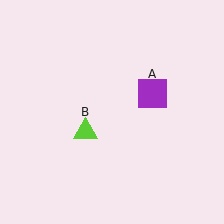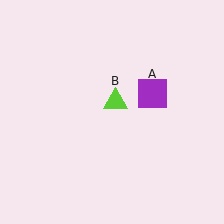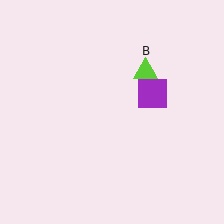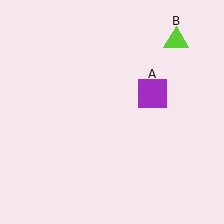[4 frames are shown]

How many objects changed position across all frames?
1 object changed position: lime triangle (object B).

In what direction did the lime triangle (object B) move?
The lime triangle (object B) moved up and to the right.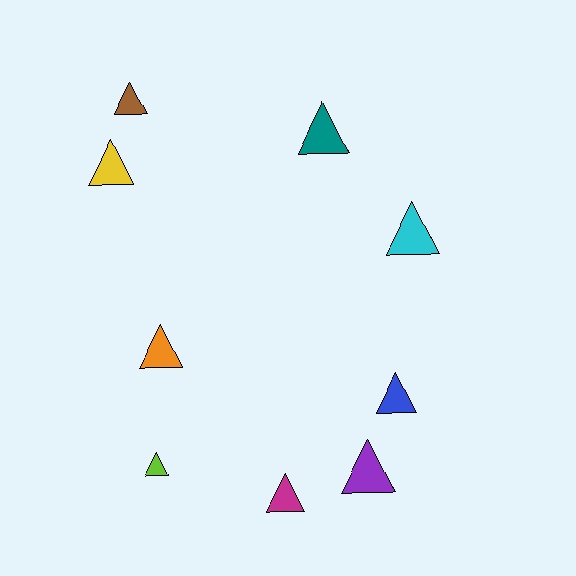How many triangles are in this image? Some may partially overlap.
There are 9 triangles.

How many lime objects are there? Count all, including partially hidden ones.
There is 1 lime object.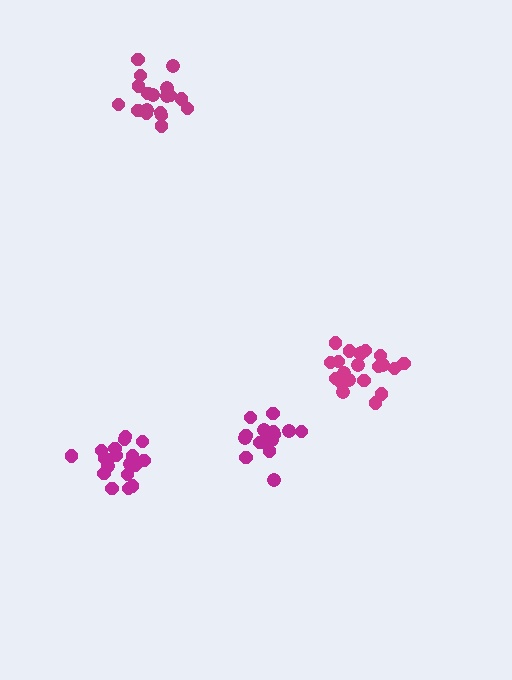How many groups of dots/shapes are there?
There are 4 groups.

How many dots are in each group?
Group 1: 18 dots, Group 2: 21 dots, Group 3: 17 dots, Group 4: 18 dots (74 total).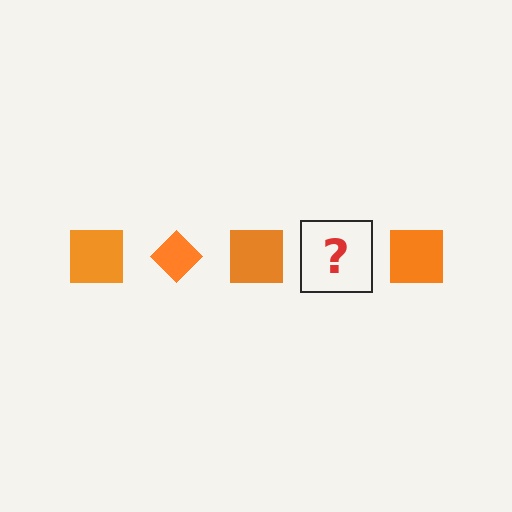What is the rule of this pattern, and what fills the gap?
The rule is that the pattern cycles through square, diamond shapes in orange. The gap should be filled with an orange diamond.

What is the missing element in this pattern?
The missing element is an orange diamond.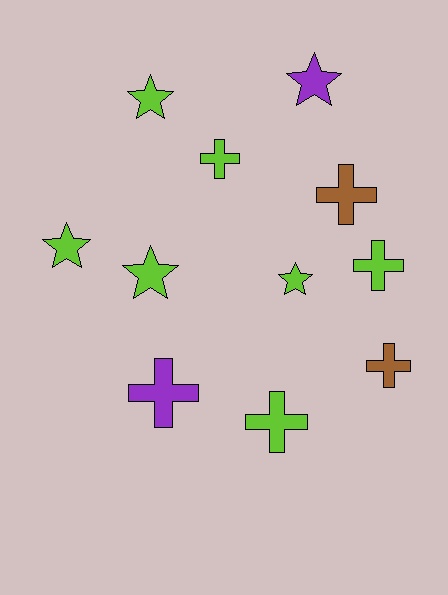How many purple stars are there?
There is 1 purple star.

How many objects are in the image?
There are 11 objects.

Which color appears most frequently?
Lime, with 7 objects.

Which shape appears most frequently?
Cross, with 6 objects.